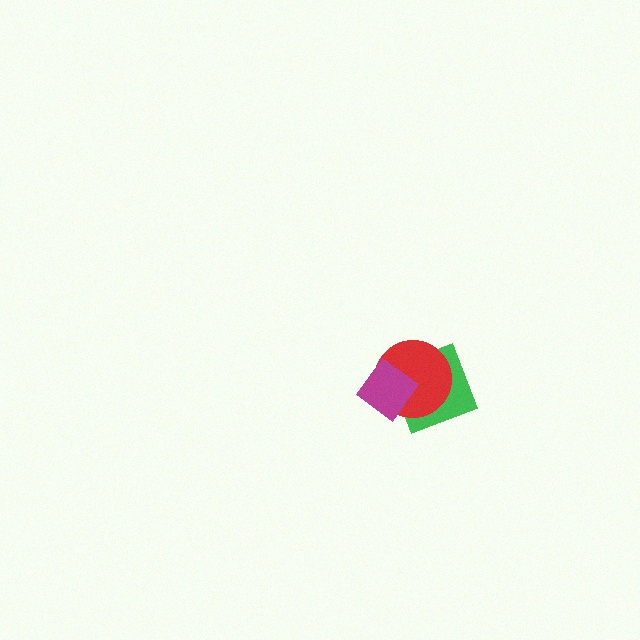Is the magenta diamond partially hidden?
No, no other shape covers it.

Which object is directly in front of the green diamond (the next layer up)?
The red circle is directly in front of the green diamond.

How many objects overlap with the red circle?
2 objects overlap with the red circle.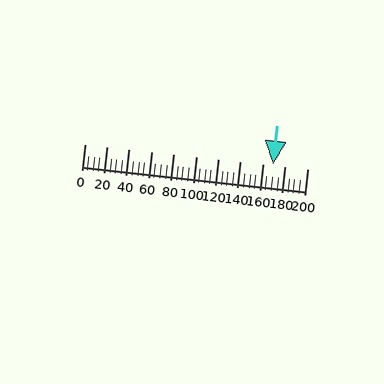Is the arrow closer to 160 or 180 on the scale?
The arrow is closer to 160.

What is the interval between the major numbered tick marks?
The major tick marks are spaced 20 units apart.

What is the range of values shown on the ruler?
The ruler shows values from 0 to 200.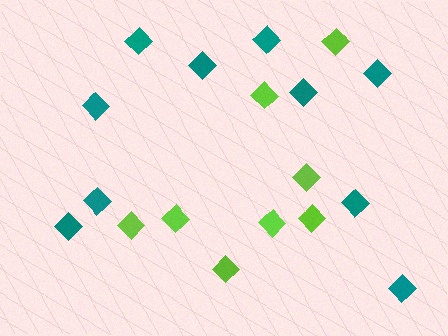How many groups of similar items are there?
There are 2 groups: one group of lime diamonds (8) and one group of teal diamonds (10).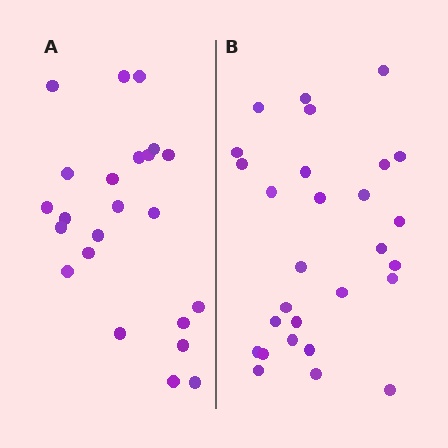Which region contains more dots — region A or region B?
Region B (the right region) has more dots.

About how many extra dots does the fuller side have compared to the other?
Region B has about 5 more dots than region A.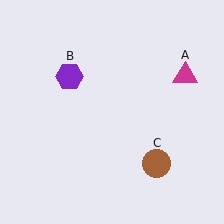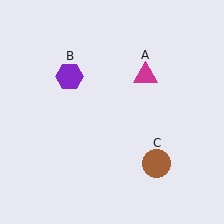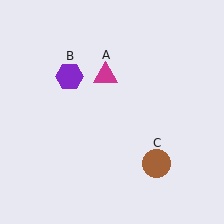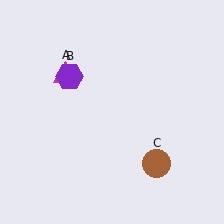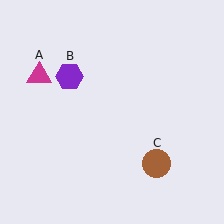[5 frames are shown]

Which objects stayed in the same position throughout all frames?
Purple hexagon (object B) and brown circle (object C) remained stationary.